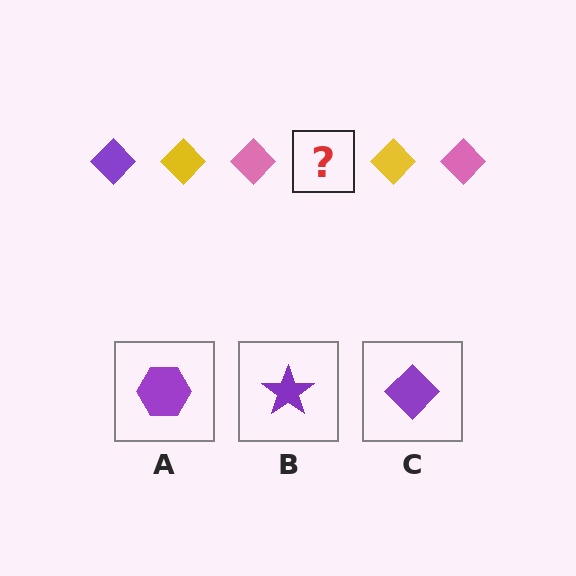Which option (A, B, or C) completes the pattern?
C.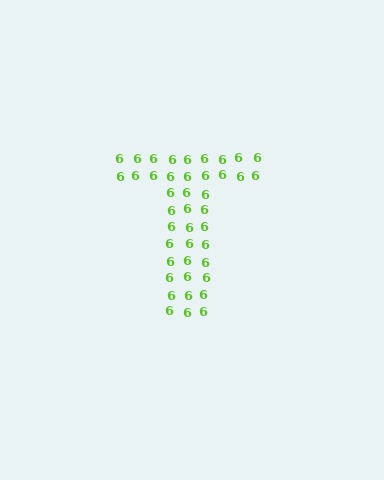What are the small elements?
The small elements are digit 6's.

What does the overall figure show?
The overall figure shows the letter T.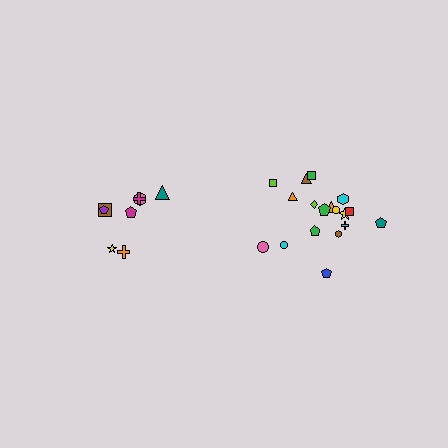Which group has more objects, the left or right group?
The right group.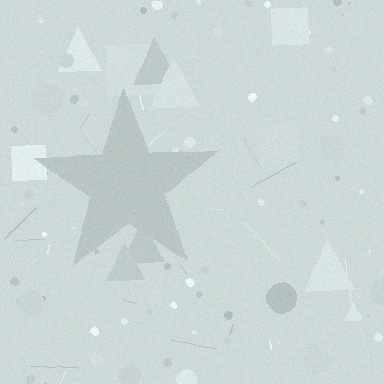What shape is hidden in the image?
A star is hidden in the image.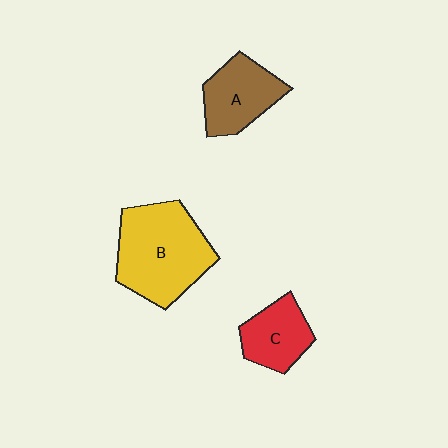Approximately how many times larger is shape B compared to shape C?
Approximately 2.0 times.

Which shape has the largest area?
Shape B (yellow).